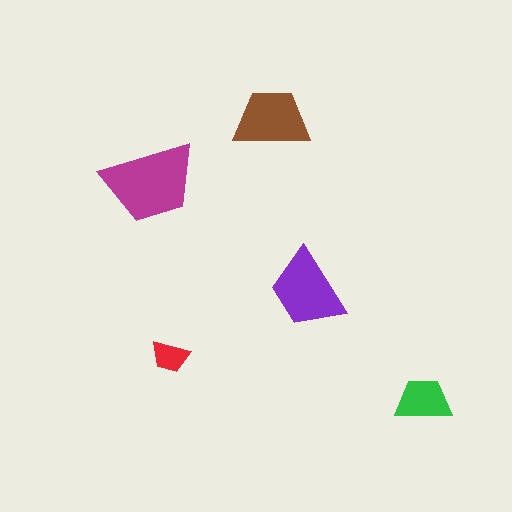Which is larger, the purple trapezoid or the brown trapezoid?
The purple one.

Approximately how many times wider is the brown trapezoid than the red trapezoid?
About 2 times wider.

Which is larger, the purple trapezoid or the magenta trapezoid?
The magenta one.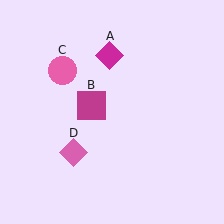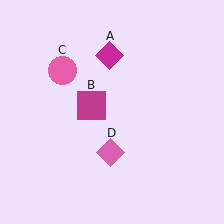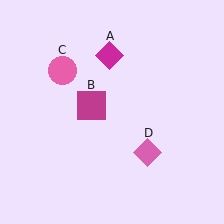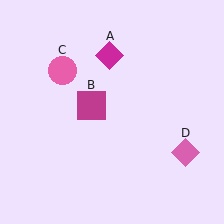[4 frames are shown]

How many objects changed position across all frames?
1 object changed position: pink diamond (object D).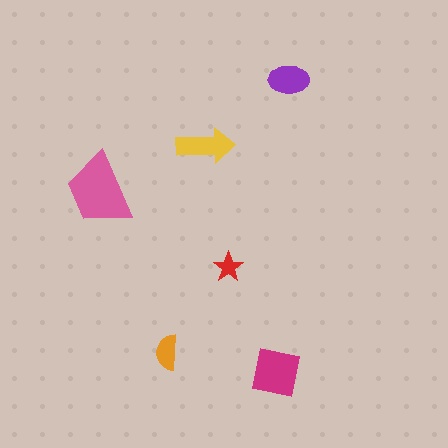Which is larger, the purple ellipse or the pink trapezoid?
The pink trapezoid.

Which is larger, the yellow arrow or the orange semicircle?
The yellow arrow.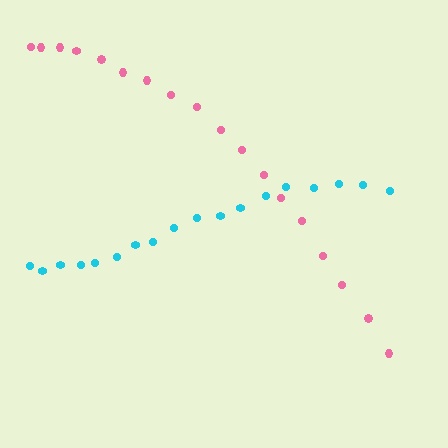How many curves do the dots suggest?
There are 2 distinct paths.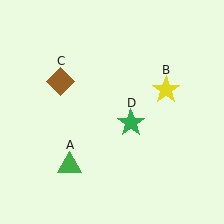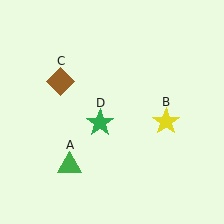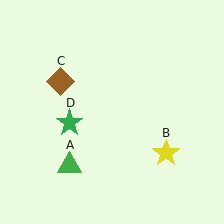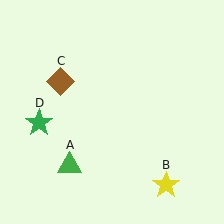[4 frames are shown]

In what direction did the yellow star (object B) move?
The yellow star (object B) moved down.